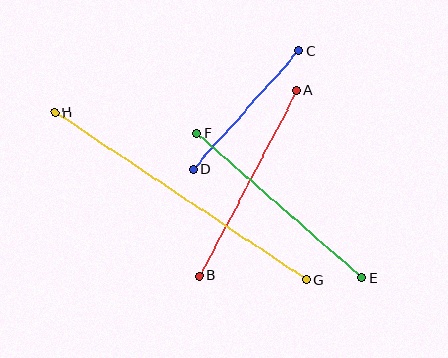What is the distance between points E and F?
The distance is approximately 220 pixels.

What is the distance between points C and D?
The distance is approximately 159 pixels.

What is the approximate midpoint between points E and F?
The midpoint is at approximately (279, 205) pixels.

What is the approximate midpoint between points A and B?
The midpoint is at approximately (248, 183) pixels.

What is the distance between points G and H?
The distance is approximately 303 pixels.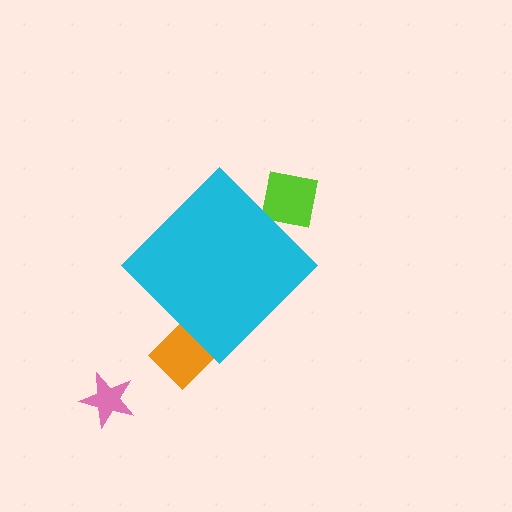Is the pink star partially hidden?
No, the pink star is fully visible.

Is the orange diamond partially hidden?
Yes, the orange diamond is partially hidden behind the cyan diamond.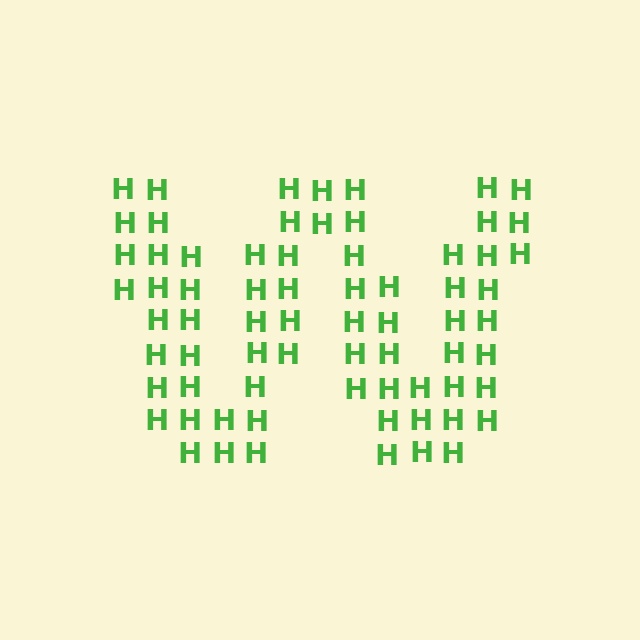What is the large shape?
The large shape is the letter W.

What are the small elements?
The small elements are letter H's.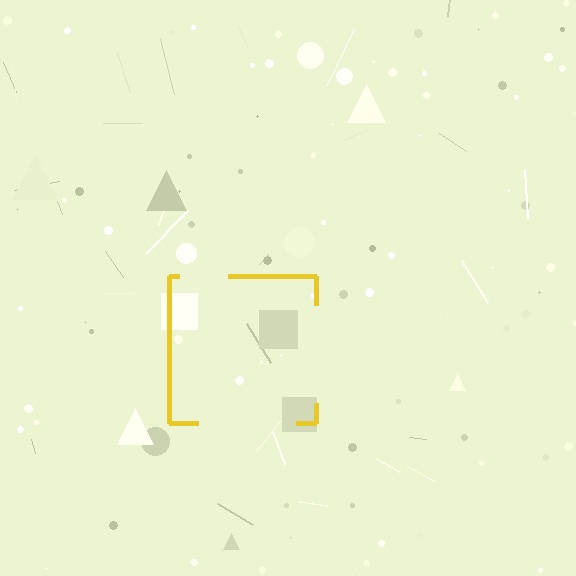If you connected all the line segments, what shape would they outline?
They would outline a square.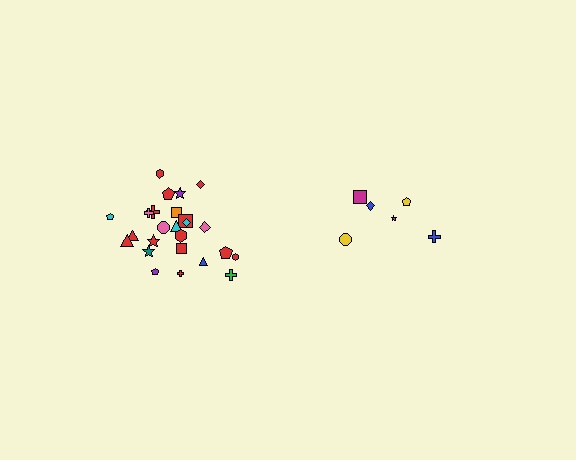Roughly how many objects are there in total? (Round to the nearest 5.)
Roughly 30 objects in total.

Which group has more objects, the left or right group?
The left group.